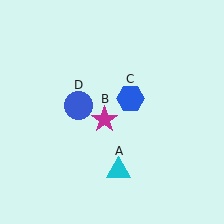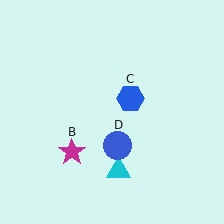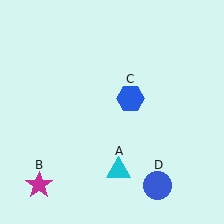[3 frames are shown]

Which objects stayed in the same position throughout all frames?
Cyan triangle (object A) and blue hexagon (object C) remained stationary.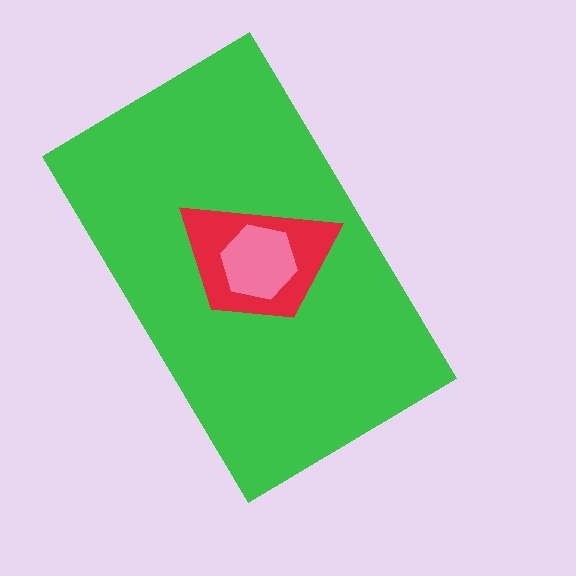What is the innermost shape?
The pink hexagon.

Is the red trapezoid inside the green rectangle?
Yes.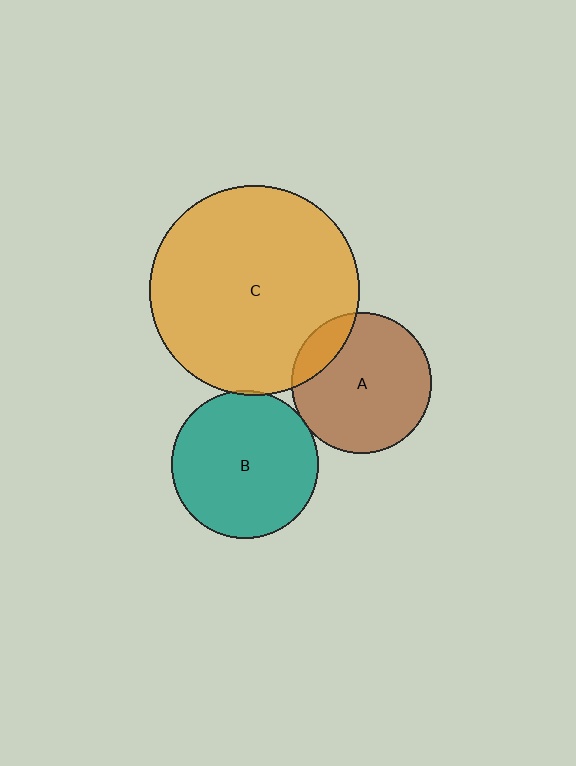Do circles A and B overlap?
Yes.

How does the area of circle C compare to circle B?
Approximately 2.0 times.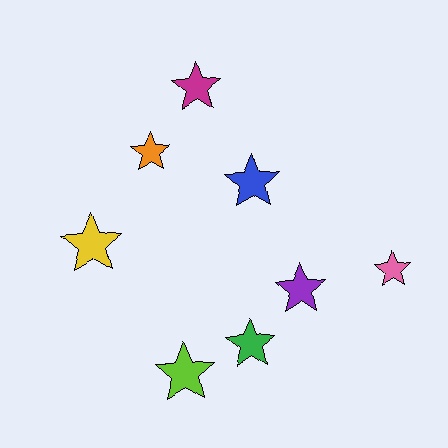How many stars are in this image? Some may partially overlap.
There are 8 stars.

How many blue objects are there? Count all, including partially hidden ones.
There is 1 blue object.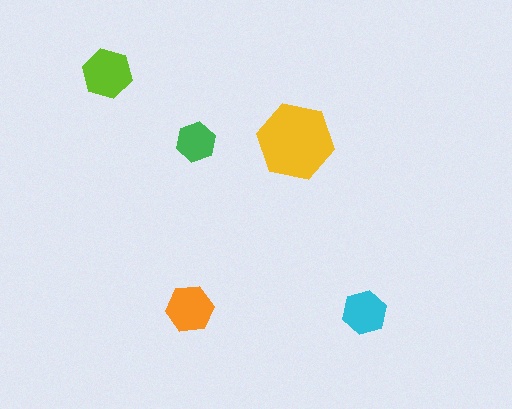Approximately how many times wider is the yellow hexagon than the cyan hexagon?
About 1.5 times wider.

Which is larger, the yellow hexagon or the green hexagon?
The yellow one.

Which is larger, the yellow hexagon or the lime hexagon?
The yellow one.